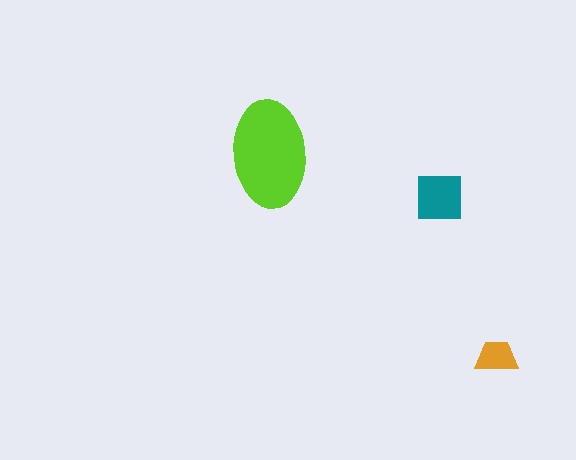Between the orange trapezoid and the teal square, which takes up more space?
The teal square.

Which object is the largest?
The lime ellipse.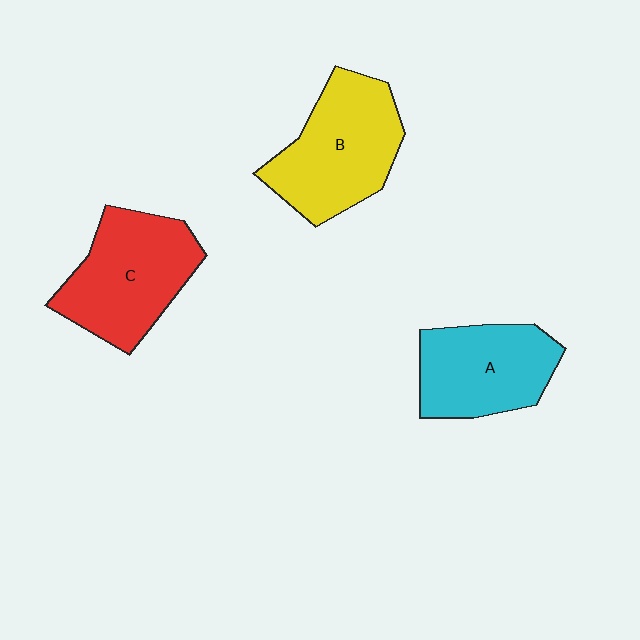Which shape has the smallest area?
Shape A (cyan).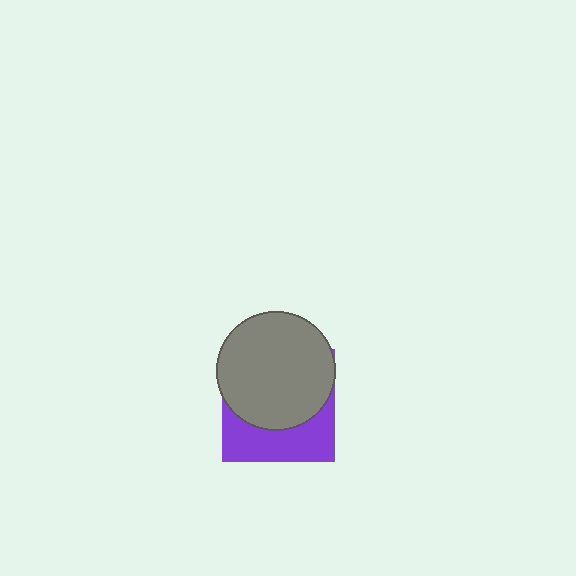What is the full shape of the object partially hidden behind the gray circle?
The partially hidden object is a purple square.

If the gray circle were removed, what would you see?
You would see the complete purple square.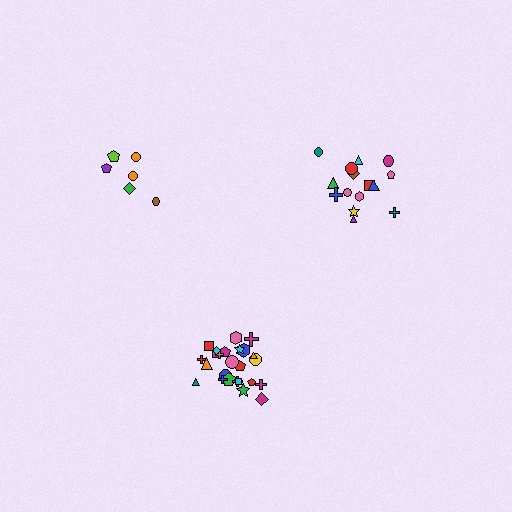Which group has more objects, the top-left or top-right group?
The top-right group.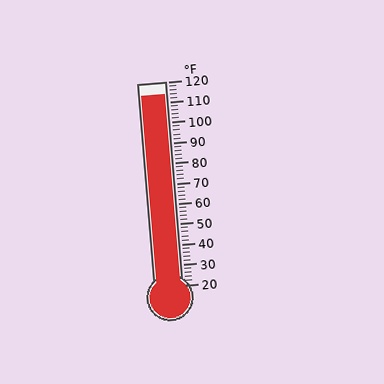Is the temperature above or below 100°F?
The temperature is above 100°F.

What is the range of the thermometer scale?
The thermometer scale ranges from 20°F to 120°F.